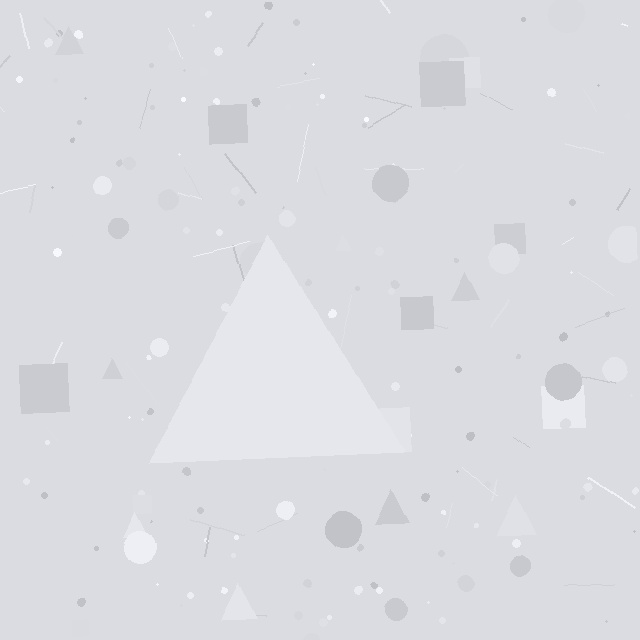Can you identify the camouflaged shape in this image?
The camouflaged shape is a triangle.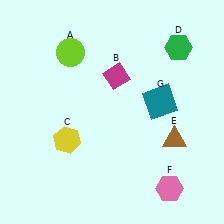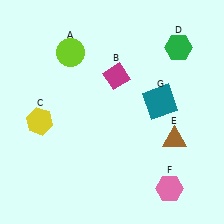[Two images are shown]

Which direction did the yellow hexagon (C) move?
The yellow hexagon (C) moved left.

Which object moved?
The yellow hexagon (C) moved left.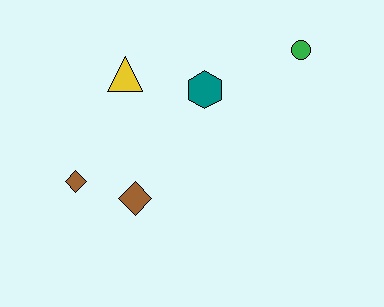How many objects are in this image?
There are 5 objects.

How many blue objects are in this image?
There are no blue objects.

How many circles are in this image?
There is 1 circle.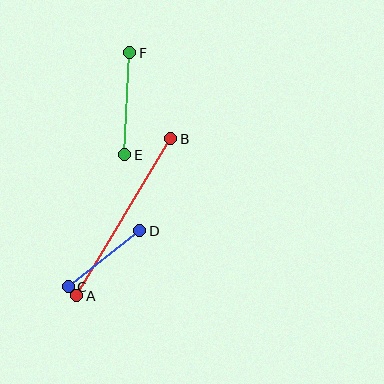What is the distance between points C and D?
The distance is approximately 91 pixels.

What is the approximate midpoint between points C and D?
The midpoint is at approximately (104, 259) pixels.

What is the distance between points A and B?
The distance is approximately 183 pixels.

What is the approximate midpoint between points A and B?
The midpoint is at approximately (124, 217) pixels.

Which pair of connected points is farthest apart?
Points A and B are farthest apart.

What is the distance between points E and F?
The distance is approximately 102 pixels.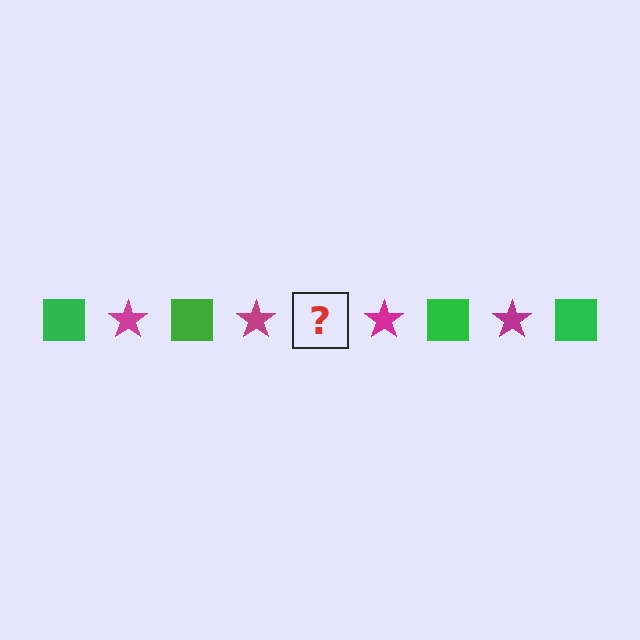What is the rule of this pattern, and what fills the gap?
The rule is that the pattern alternates between green square and magenta star. The gap should be filled with a green square.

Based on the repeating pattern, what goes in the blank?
The blank should be a green square.